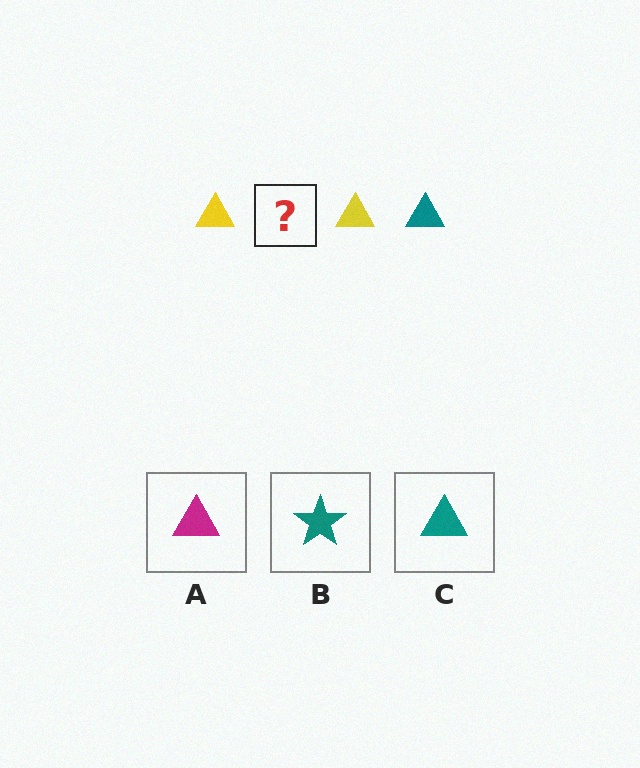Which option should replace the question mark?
Option C.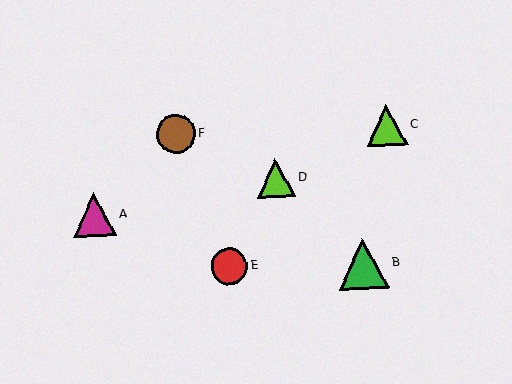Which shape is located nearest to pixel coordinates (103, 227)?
The magenta triangle (labeled A) at (94, 215) is nearest to that location.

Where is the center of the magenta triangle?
The center of the magenta triangle is at (94, 215).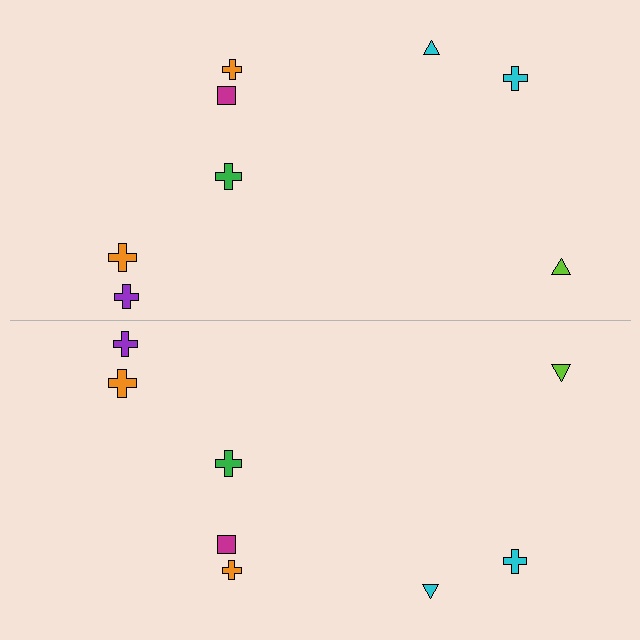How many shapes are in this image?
There are 16 shapes in this image.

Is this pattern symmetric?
Yes, this pattern has bilateral (reflection) symmetry.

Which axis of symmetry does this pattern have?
The pattern has a horizontal axis of symmetry running through the center of the image.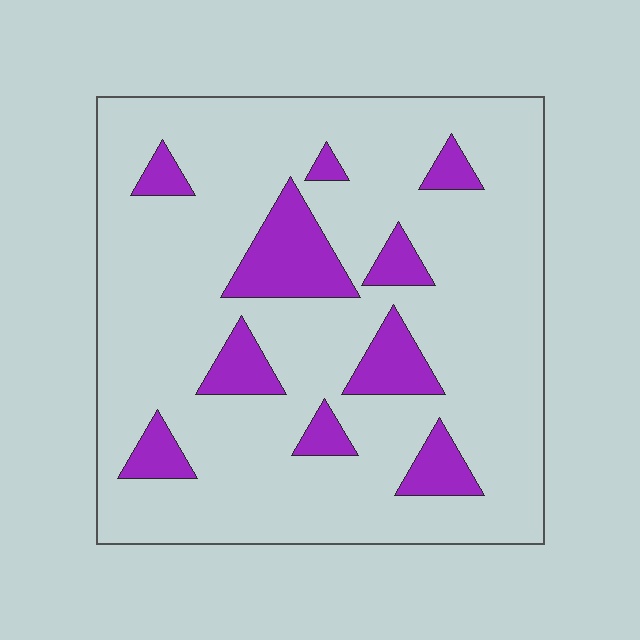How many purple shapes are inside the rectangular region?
10.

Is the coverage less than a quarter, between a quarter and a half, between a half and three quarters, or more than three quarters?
Less than a quarter.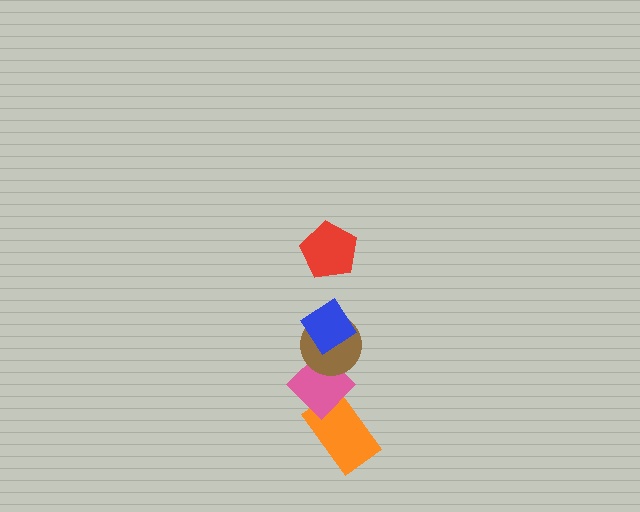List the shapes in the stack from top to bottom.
From top to bottom: the red pentagon, the blue diamond, the brown circle, the pink diamond, the orange rectangle.